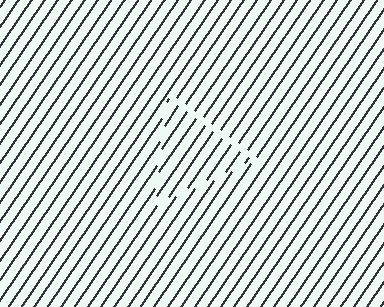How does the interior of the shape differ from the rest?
The interior of the shape contains the same grating, shifted by half a period — the contour is defined by the phase discontinuity where line-ends from the inner and outer gratings abut.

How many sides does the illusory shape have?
3 sides — the line-ends trace a triangle.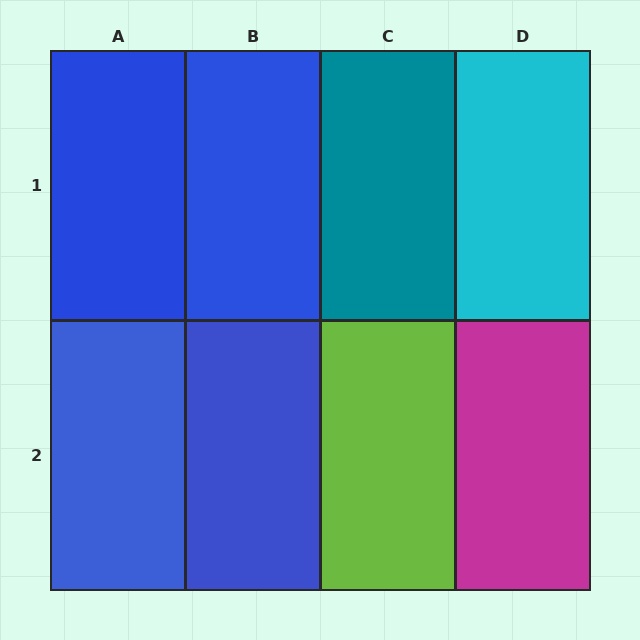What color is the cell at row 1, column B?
Blue.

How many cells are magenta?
1 cell is magenta.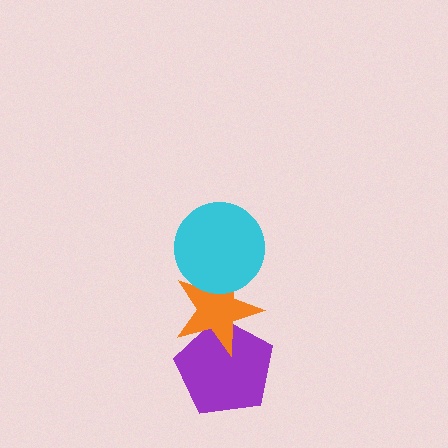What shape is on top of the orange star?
The cyan circle is on top of the orange star.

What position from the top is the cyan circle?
The cyan circle is 1st from the top.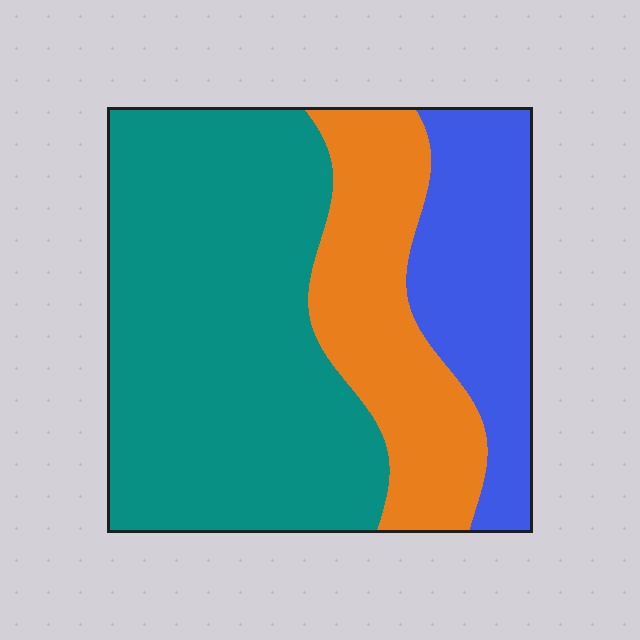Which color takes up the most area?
Teal, at roughly 55%.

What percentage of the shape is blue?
Blue covers 21% of the shape.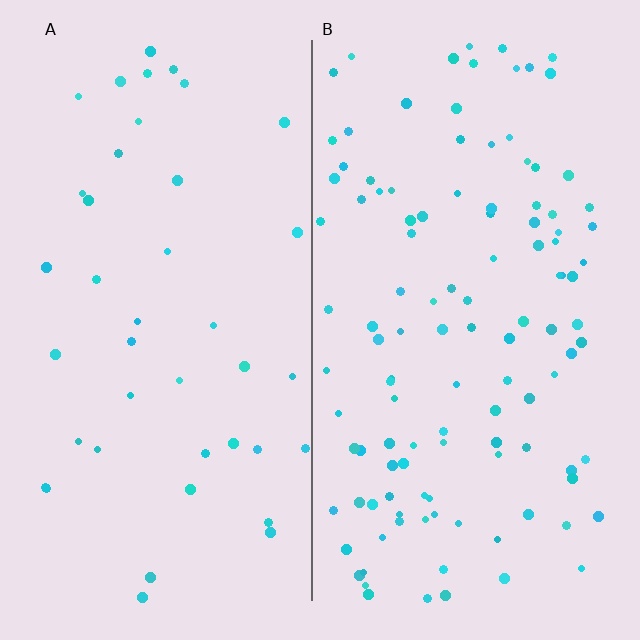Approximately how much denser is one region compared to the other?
Approximately 2.9× — region B over region A.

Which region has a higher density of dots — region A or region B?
B (the right).